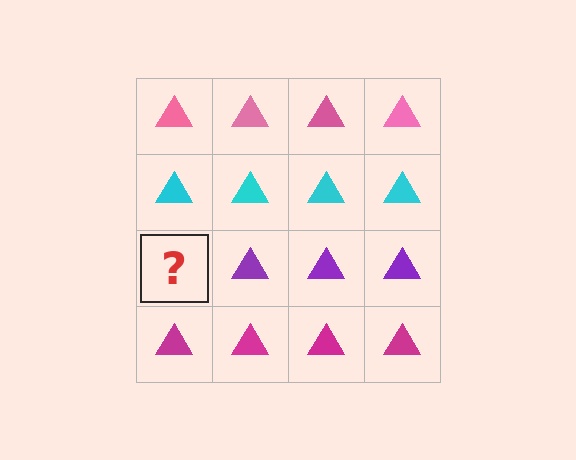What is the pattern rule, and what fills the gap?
The rule is that each row has a consistent color. The gap should be filled with a purple triangle.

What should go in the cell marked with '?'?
The missing cell should contain a purple triangle.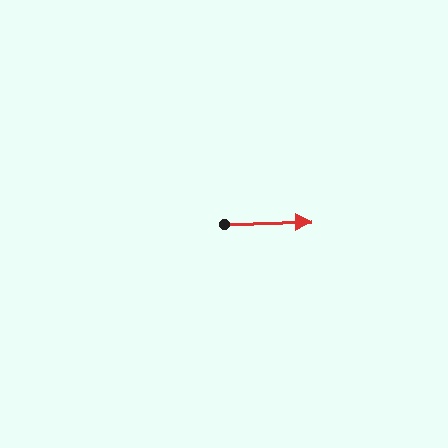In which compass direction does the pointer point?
East.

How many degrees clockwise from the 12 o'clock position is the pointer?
Approximately 88 degrees.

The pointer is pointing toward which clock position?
Roughly 3 o'clock.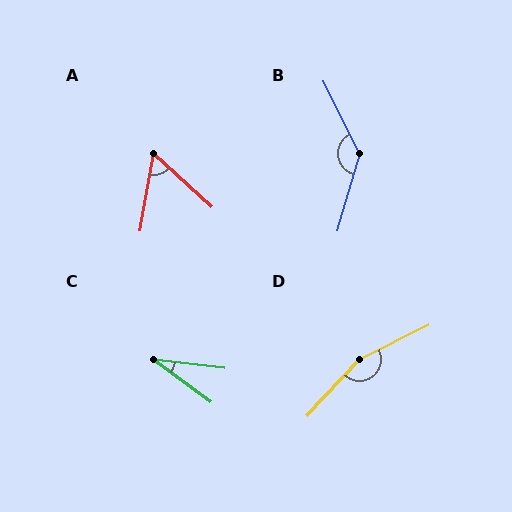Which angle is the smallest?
C, at approximately 29 degrees.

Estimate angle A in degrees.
Approximately 58 degrees.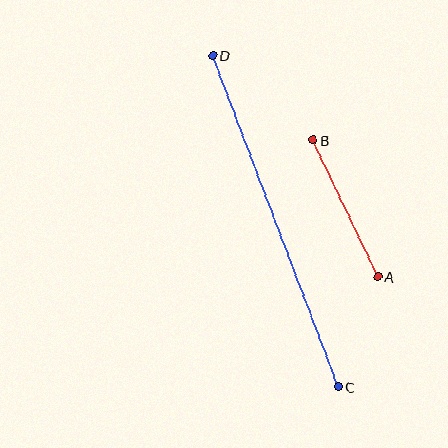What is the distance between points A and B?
The distance is approximately 151 pixels.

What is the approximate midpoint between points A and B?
The midpoint is at approximately (345, 208) pixels.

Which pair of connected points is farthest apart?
Points C and D are farthest apart.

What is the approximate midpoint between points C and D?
The midpoint is at approximately (276, 221) pixels.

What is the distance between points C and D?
The distance is approximately 354 pixels.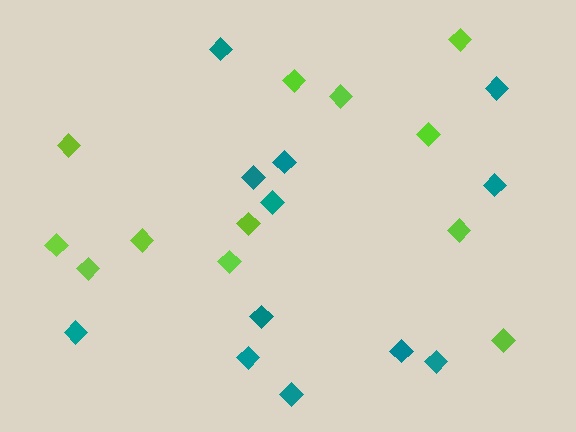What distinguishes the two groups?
There are 2 groups: one group of lime diamonds (12) and one group of teal diamonds (12).